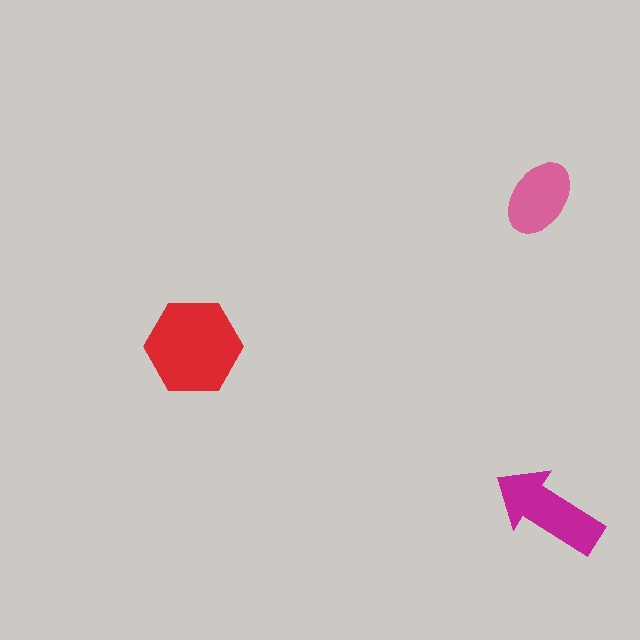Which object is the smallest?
The pink ellipse.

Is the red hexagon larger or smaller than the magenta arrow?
Larger.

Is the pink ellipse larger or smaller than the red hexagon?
Smaller.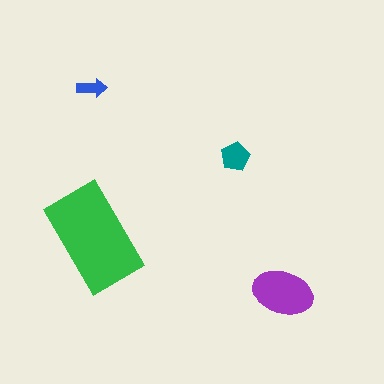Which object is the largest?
The green rectangle.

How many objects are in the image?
There are 4 objects in the image.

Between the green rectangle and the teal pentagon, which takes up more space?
The green rectangle.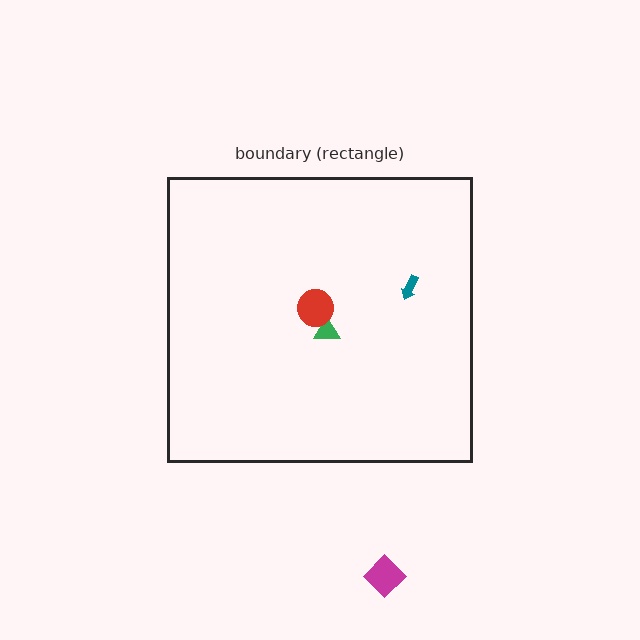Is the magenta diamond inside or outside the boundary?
Outside.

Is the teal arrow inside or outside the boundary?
Inside.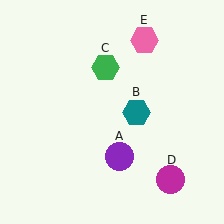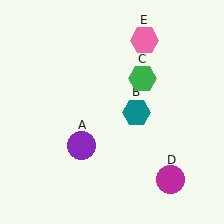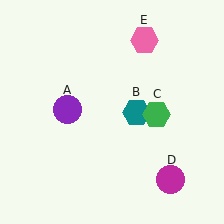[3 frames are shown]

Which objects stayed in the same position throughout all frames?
Teal hexagon (object B) and magenta circle (object D) and pink hexagon (object E) remained stationary.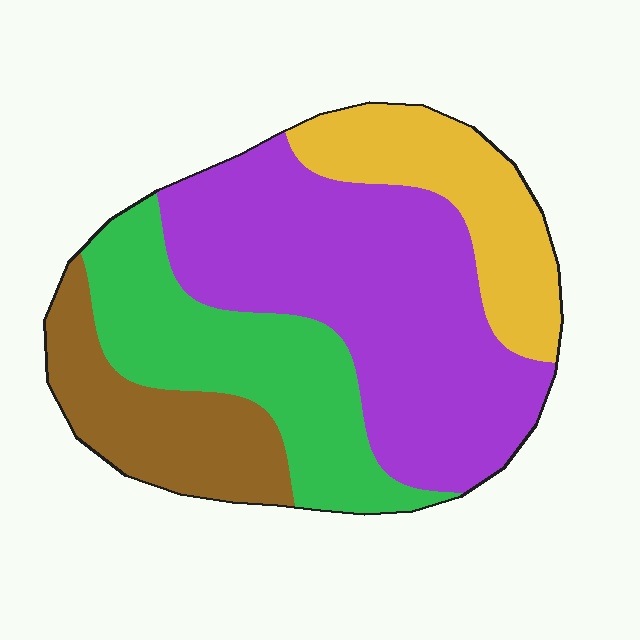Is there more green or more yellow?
Green.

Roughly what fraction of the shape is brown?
Brown takes up about one sixth (1/6) of the shape.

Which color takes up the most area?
Purple, at roughly 45%.